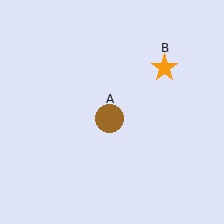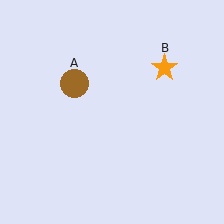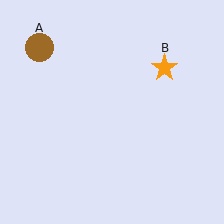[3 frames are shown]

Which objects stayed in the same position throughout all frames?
Orange star (object B) remained stationary.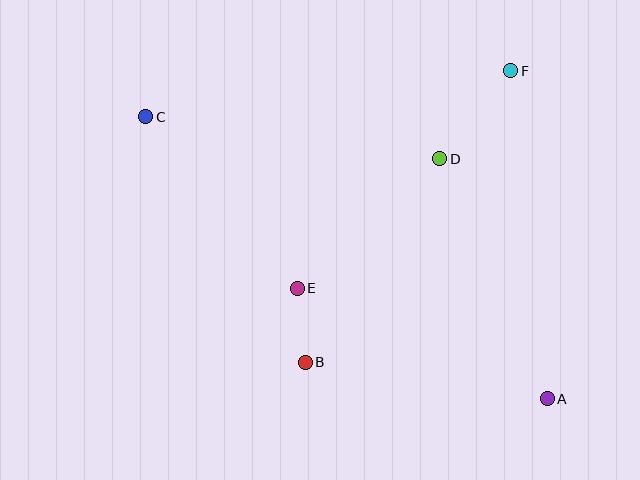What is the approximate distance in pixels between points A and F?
The distance between A and F is approximately 330 pixels.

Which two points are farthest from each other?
Points A and C are farthest from each other.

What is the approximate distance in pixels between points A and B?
The distance between A and B is approximately 245 pixels.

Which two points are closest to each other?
Points B and E are closest to each other.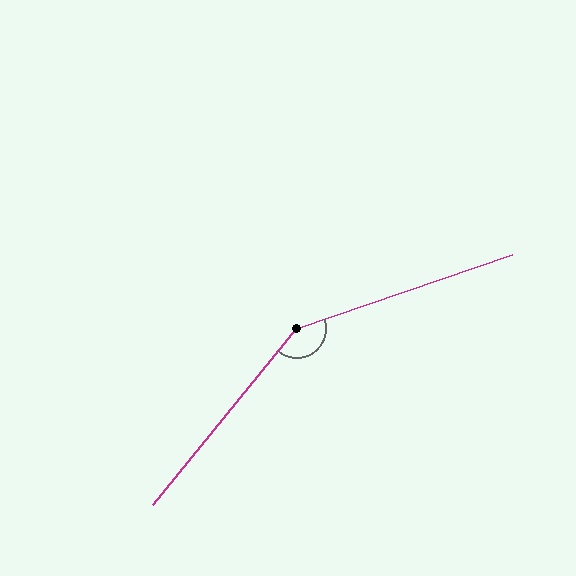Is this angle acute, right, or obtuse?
It is obtuse.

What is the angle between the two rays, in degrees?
Approximately 148 degrees.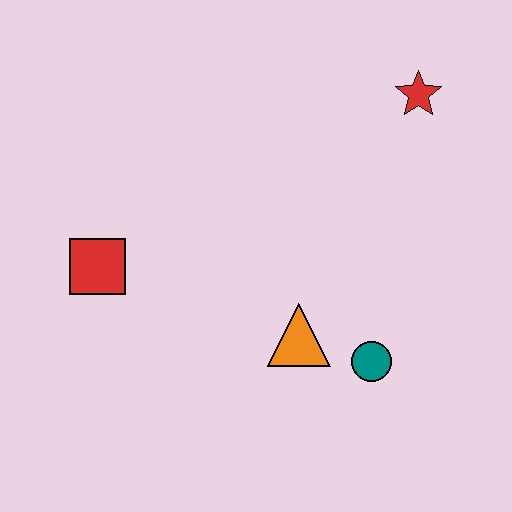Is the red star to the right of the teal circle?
Yes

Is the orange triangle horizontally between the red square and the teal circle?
Yes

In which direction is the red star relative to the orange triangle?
The red star is above the orange triangle.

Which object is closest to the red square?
The orange triangle is closest to the red square.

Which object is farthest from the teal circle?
The red square is farthest from the teal circle.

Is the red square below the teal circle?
No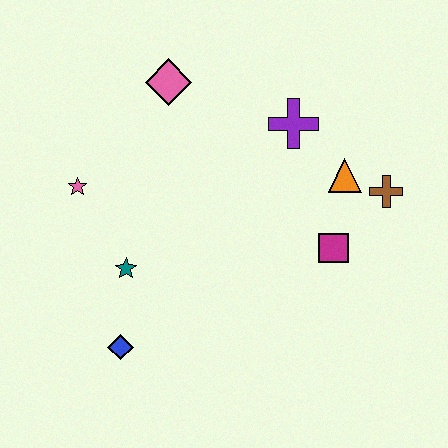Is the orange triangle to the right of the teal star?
Yes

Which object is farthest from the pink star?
The brown cross is farthest from the pink star.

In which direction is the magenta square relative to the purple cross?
The magenta square is below the purple cross.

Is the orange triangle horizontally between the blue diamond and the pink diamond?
No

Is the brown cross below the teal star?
No